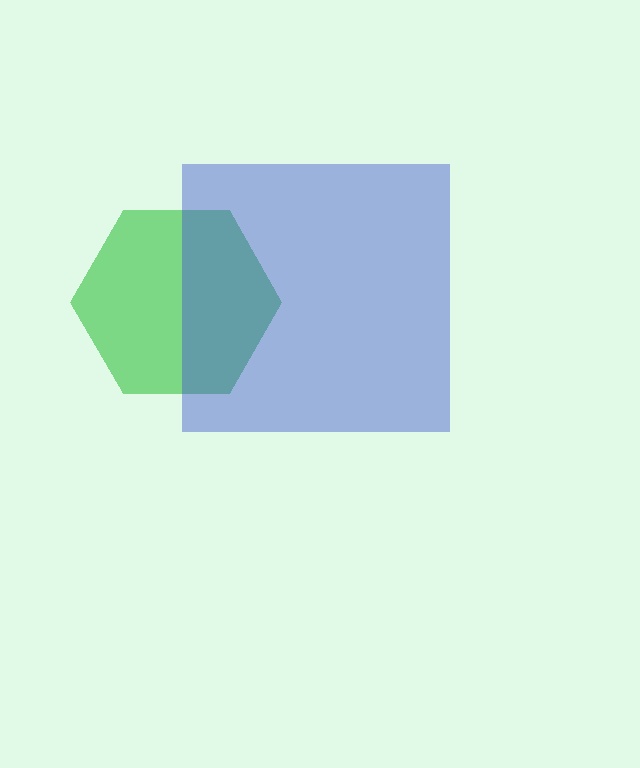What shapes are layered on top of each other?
The layered shapes are: a green hexagon, a blue square.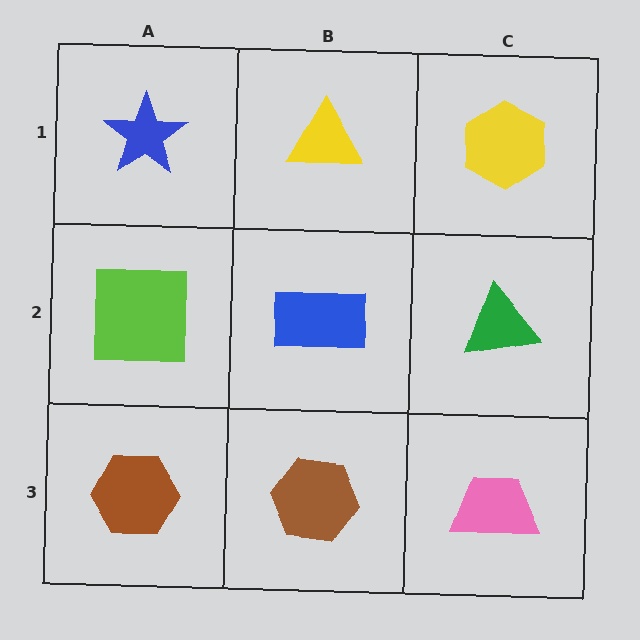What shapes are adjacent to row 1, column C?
A green triangle (row 2, column C), a yellow triangle (row 1, column B).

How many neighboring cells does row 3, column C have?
2.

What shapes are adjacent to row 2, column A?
A blue star (row 1, column A), a brown hexagon (row 3, column A), a blue rectangle (row 2, column B).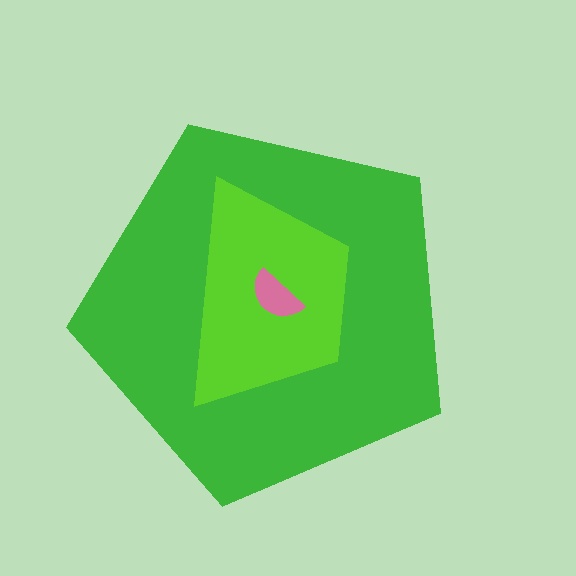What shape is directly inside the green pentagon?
The lime trapezoid.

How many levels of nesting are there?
3.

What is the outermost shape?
The green pentagon.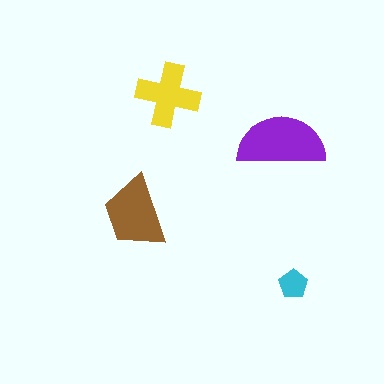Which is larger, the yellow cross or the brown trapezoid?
The brown trapezoid.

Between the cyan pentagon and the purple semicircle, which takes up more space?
The purple semicircle.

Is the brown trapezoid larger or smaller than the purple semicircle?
Smaller.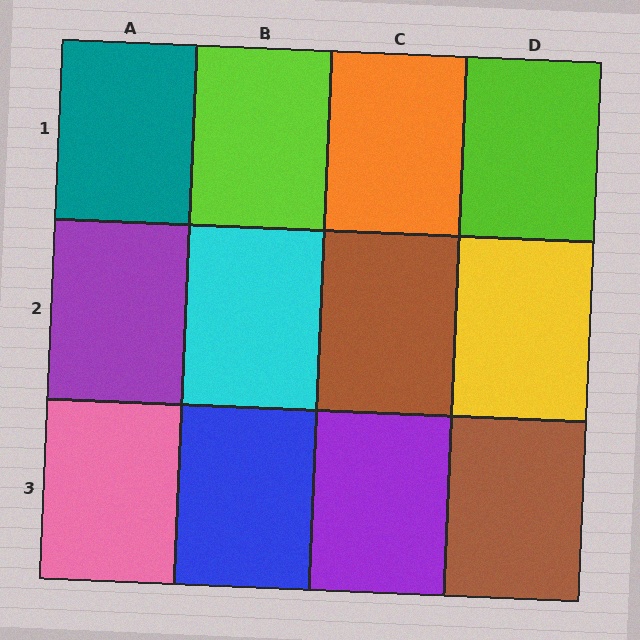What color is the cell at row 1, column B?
Lime.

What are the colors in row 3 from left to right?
Pink, blue, purple, brown.